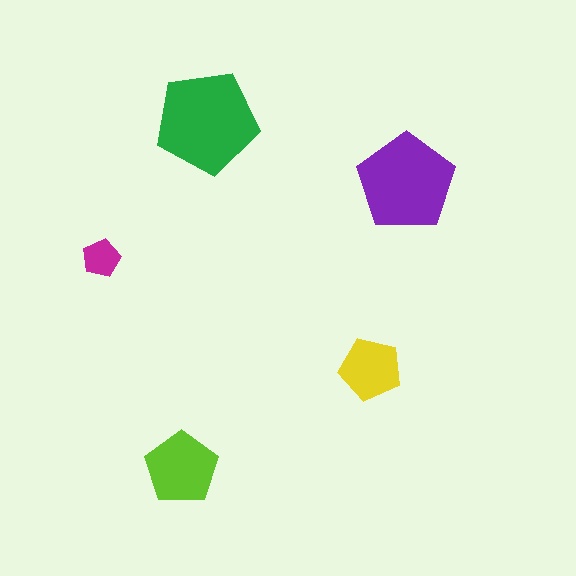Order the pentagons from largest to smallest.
the green one, the purple one, the lime one, the yellow one, the magenta one.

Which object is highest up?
The green pentagon is topmost.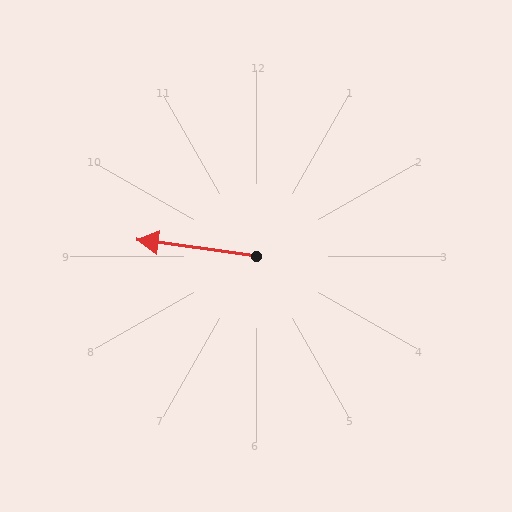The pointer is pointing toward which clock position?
Roughly 9 o'clock.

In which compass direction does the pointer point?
West.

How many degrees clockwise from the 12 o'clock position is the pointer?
Approximately 278 degrees.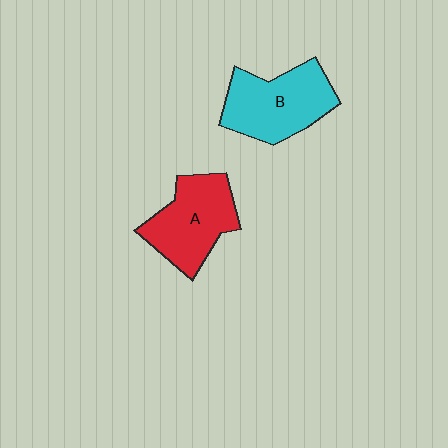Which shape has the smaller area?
Shape A (red).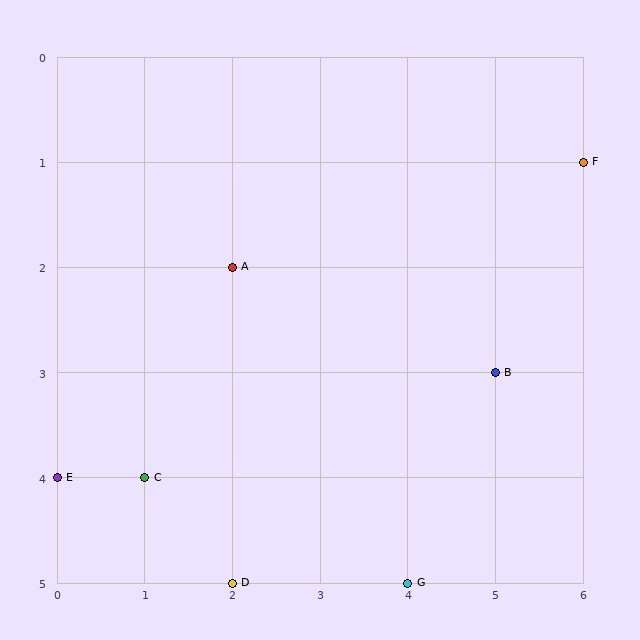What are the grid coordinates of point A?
Point A is at grid coordinates (2, 2).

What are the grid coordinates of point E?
Point E is at grid coordinates (0, 4).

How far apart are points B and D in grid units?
Points B and D are 3 columns and 2 rows apart (about 3.6 grid units diagonally).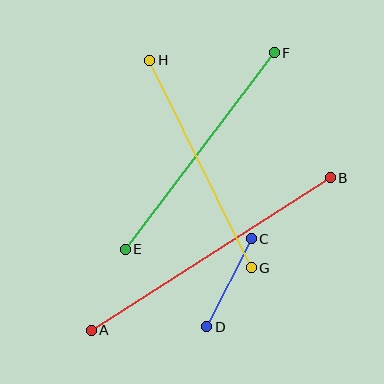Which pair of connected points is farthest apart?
Points A and B are farthest apart.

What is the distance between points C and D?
The distance is approximately 99 pixels.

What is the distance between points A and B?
The distance is approximately 283 pixels.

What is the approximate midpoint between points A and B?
The midpoint is at approximately (211, 254) pixels.